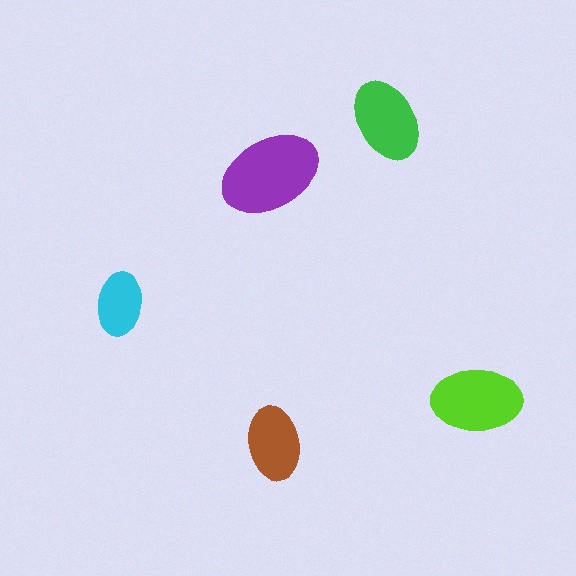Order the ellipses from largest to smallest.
the purple one, the lime one, the green one, the brown one, the cyan one.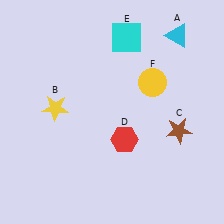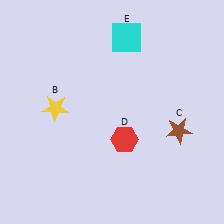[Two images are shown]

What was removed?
The yellow circle (F), the cyan triangle (A) were removed in Image 2.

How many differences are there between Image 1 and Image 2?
There are 2 differences between the two images.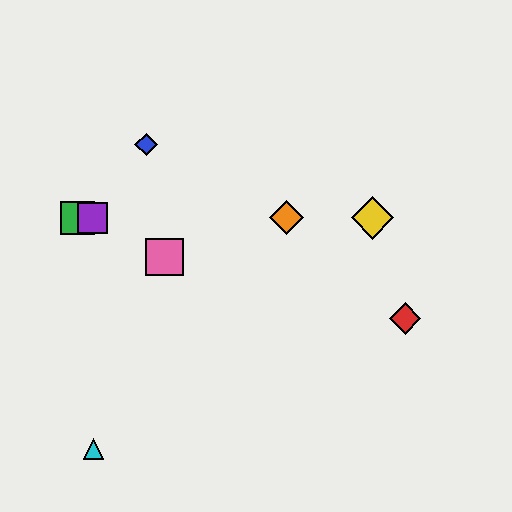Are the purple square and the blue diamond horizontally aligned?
No, the purple square is at y≈218 and the blue diamond is at y≈145.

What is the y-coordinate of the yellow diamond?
The yellow diamond is at y≈218.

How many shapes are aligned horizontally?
4 shapes (the green square, the yellow diamond, the purple square, the orange diamond) are aligned horizontally.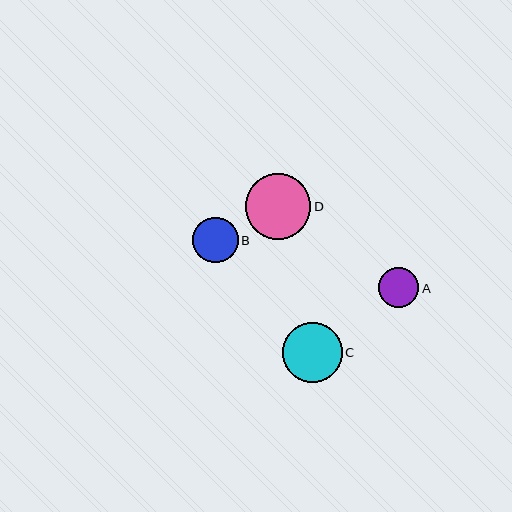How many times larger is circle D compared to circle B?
Circle D is approximately 1.5 times the size of circle B.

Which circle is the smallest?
Circle A is the smallest with a size of approximately 41 pixels.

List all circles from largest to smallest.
From largest to smallest: D, C, B, A.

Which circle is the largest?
Circle D is the largest with a size of approximately 66 pixels.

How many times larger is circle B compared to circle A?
Circle B is approximately 1.1 times the size of circle A.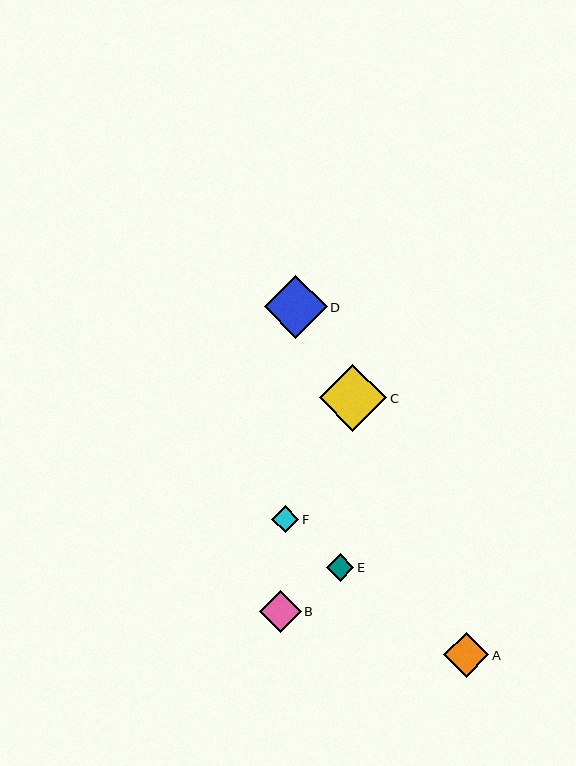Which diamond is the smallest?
Diamond F is the smallest with a size of approximately 27 pixels.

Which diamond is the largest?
Diamond C is the largest with a size of approximately 67 pixels.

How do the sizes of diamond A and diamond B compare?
Diamond A and diamond B are approximately the same size.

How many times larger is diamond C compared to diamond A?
Diamond C is approximately 1.5 times the size of diamond A.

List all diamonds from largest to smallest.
From largest to smallest: C, D, A, B, E, F.